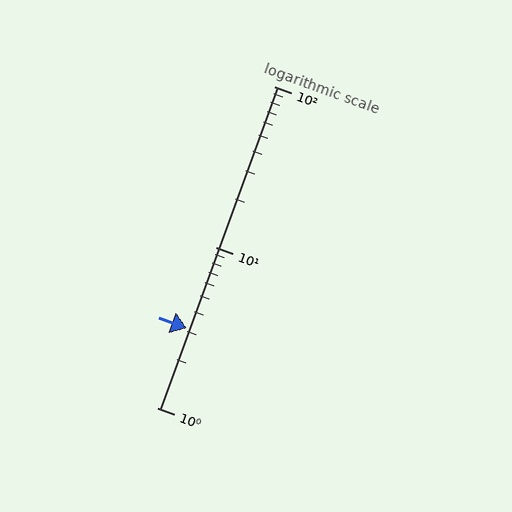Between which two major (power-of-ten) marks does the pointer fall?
The pointer is between 1 and 10.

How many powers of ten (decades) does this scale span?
The scale spans 2 decades, from 1 to 100.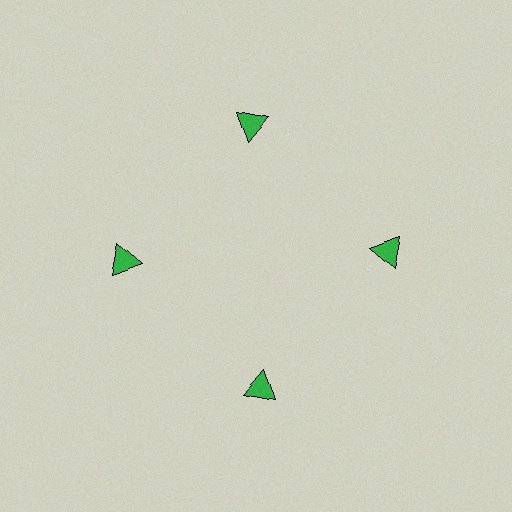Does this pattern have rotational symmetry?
Yes, this pattern has 4-fold rotational symmetry. It looks the same after rotating 90 degrees around the center.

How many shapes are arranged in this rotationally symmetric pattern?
There are 4 shapes, arranged in 4 groups of 1.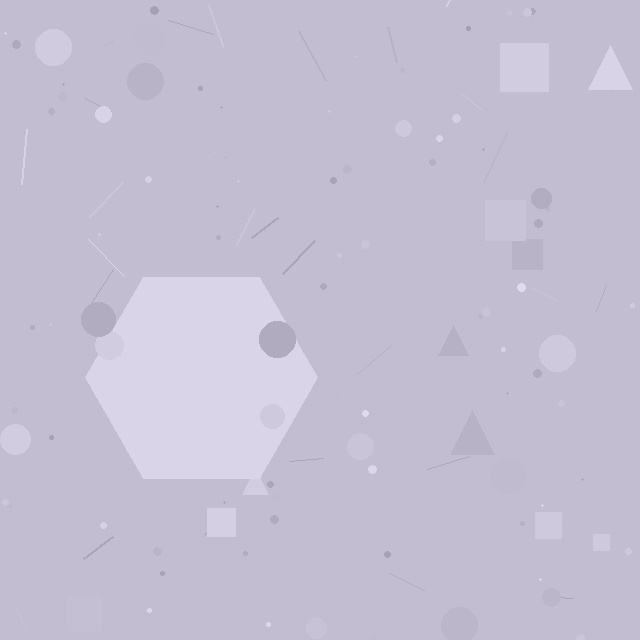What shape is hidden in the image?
A hexagon is hidden in the image.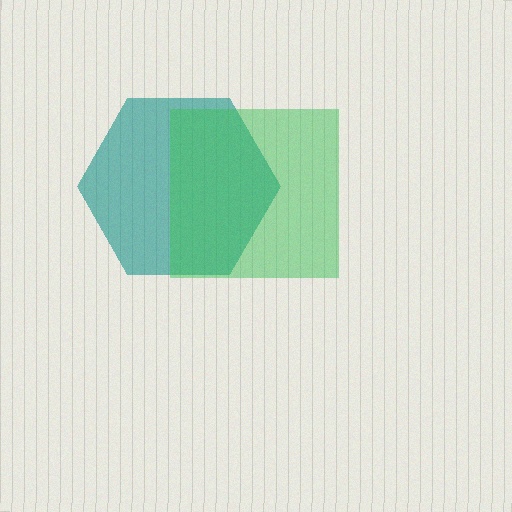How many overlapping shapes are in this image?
There are 2 overlapping shapes in the image.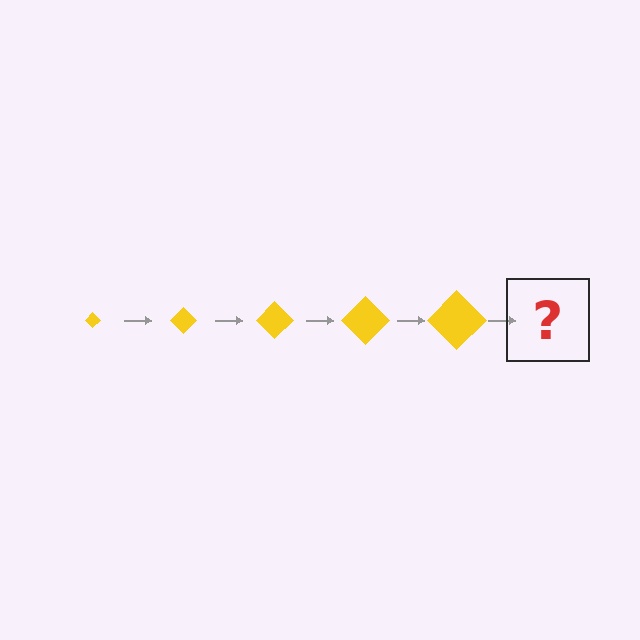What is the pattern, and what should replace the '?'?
The pattern is that the diamond gets progressively larger each step. The '?' should be a yellow diamond, larger than the previous one.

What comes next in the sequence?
The next element should be a yellow diamond, larger than the previous one.